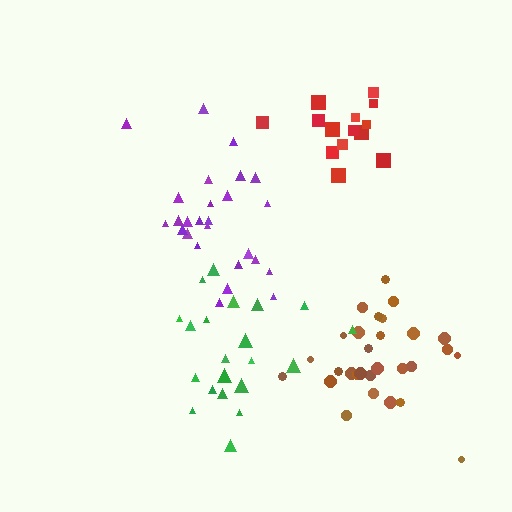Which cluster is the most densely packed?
Brown.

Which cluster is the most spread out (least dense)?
Green.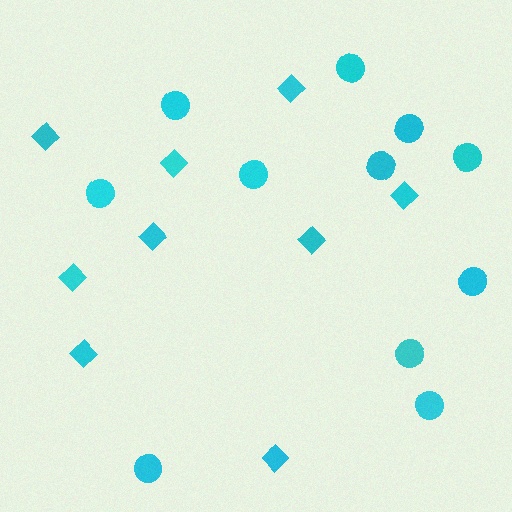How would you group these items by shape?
There are 2 groups: one group of diamonds (9) and one group of circles (11).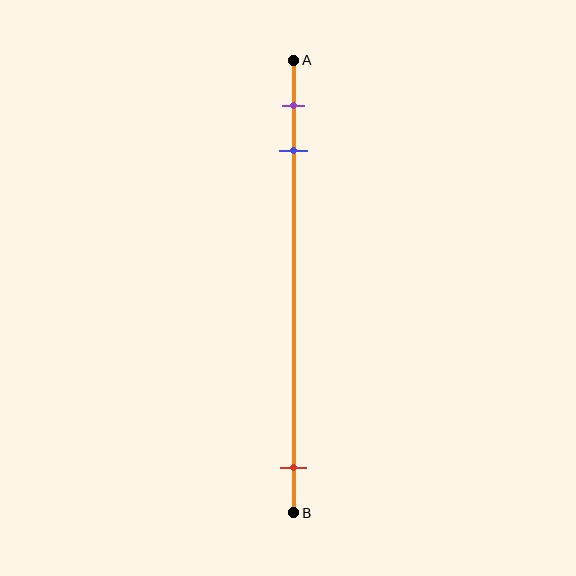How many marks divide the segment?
There are 3 marks dividing the segment.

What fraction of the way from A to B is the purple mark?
The purple mark is approximately 10% (0.1) of the way from A to B.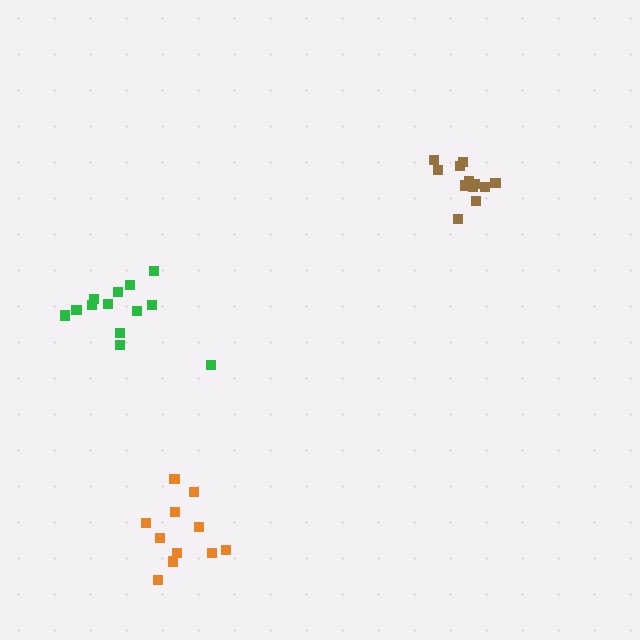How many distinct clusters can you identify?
There are 3 distinct clusters.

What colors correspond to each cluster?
The clusters are colored: green, brown, orange.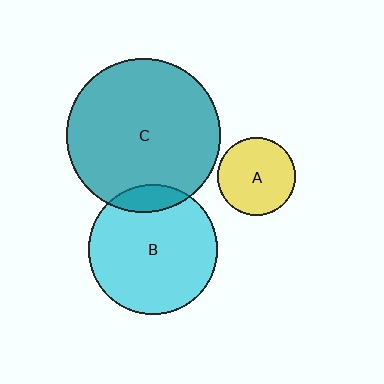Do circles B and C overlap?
Yes.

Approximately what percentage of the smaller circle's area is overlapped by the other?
Approximately 10%.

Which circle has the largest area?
Circle C (teal).